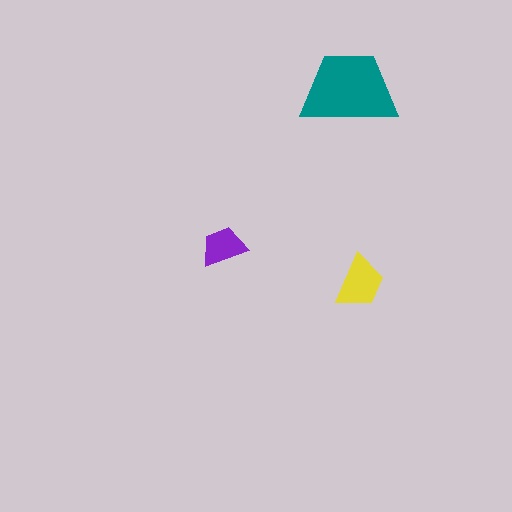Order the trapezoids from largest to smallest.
the teal one, the yellow one, the purple one.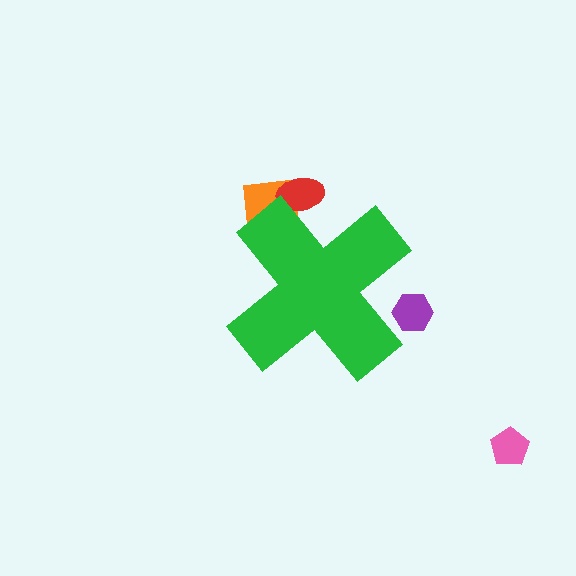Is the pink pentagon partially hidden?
No, the pink pentagon is fully visible.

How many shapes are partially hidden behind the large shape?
3 shapes are partially hidden.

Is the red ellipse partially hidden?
Yes, the red ellipse is partially hidden behind the green cross.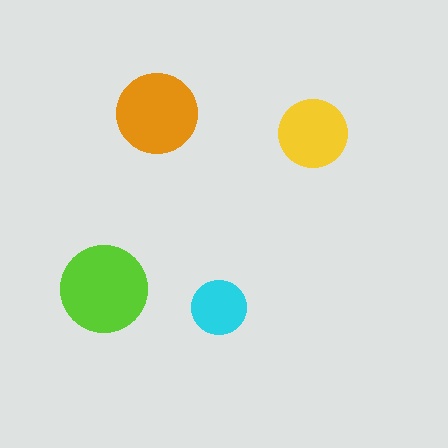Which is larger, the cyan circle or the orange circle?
The orange one.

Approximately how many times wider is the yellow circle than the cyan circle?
About 1.5 times wider.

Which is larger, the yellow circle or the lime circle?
The lime one.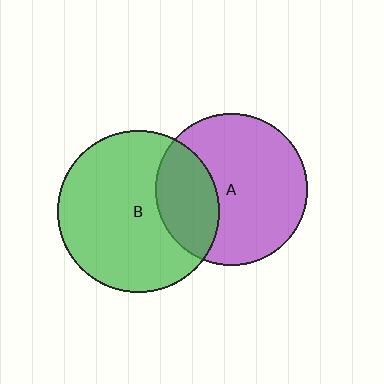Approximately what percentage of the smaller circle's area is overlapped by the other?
Approximately 30%.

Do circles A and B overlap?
Yes.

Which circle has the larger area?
Circle B (green).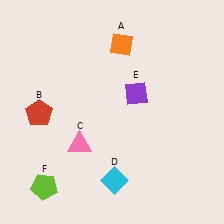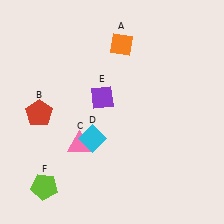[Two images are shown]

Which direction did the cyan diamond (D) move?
The cyan diamond (D) moved up.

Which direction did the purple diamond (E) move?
The purple diamond (E) moved left.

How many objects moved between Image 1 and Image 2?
2 objects moved between the two images.